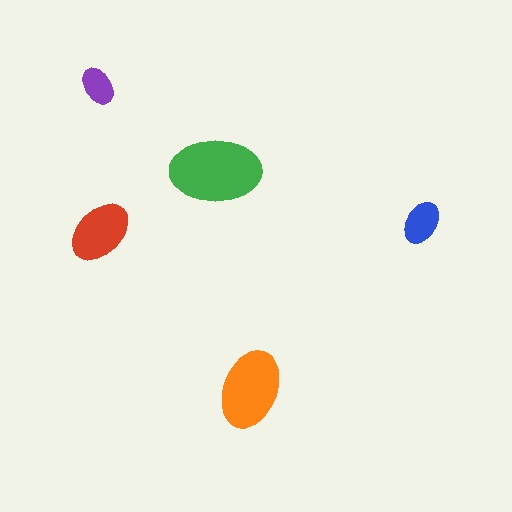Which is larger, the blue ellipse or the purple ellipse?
The blue one.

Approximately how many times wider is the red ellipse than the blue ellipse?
About 1.5 times wider.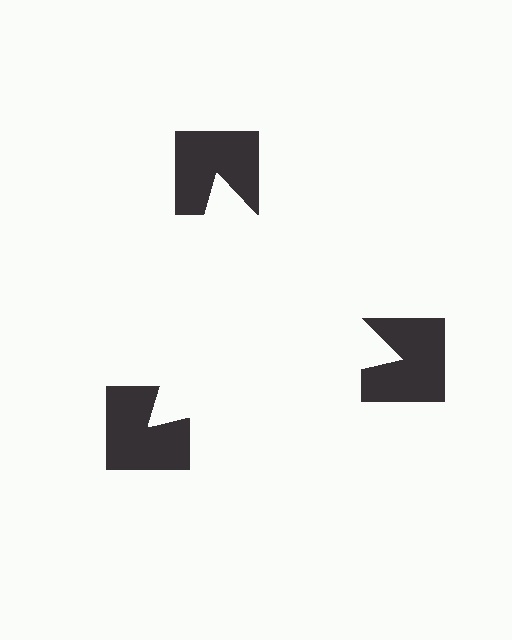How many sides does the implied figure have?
3 sides.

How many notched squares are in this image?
There are 3 — one at each vertex of the illusory triangle.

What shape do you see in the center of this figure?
An illusory triangle — its edges are inferred from the aligned wedge cuts in the notched squares, not physically drawn.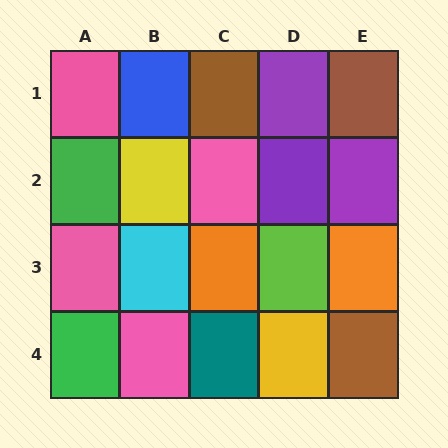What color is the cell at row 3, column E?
Orange.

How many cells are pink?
4 cells are pink.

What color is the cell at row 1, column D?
Purple.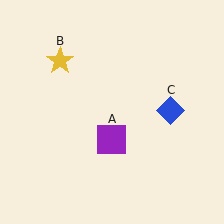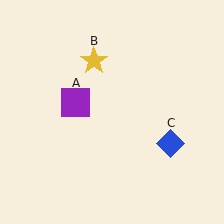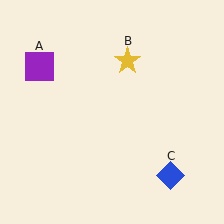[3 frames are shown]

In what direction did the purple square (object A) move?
The purple square (object A) moved up and to the left.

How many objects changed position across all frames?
3 objects changed position: purple square (object A), yellow star (object B), blue diamond (object C).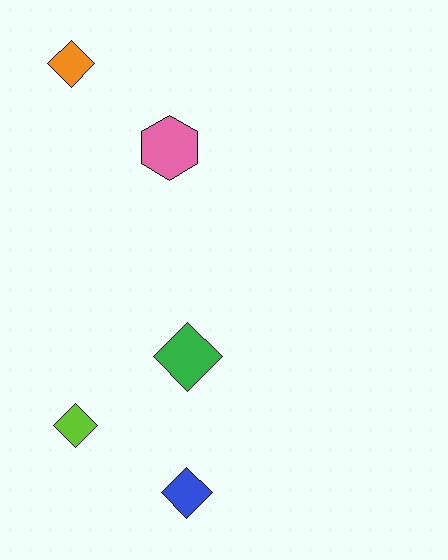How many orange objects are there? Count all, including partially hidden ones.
There is 1 orange object.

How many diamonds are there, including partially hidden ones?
There are 4 diamonds.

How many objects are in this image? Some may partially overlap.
There are 5 objects.